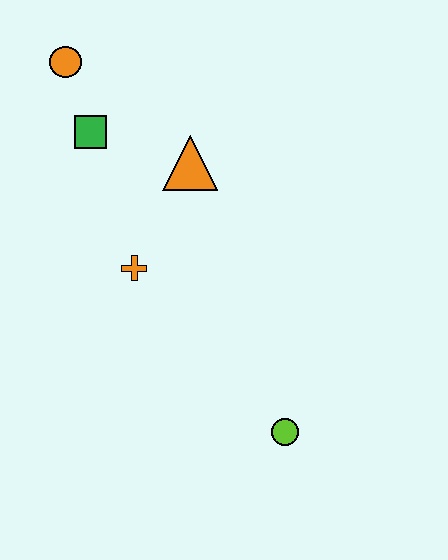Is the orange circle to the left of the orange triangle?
Yes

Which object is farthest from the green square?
The lime circle is farthest from the green square.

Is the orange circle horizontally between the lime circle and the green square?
No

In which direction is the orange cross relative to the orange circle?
The orange cross is below the orange circle.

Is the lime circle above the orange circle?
No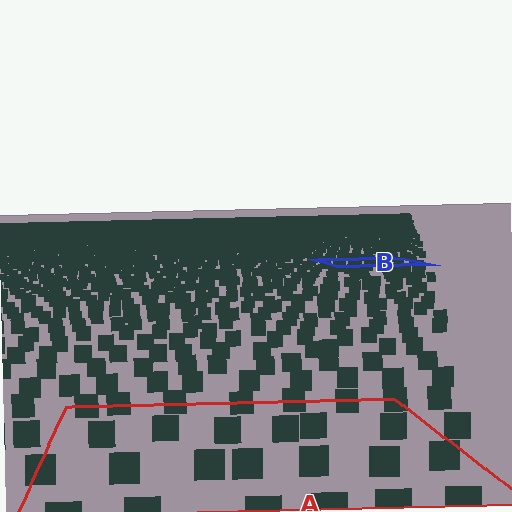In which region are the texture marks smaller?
The texture marks are smaller in region B, because it is farther away.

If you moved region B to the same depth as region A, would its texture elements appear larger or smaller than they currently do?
They would appear larger. At a closer depth, the same texture elements are projected at a bigger on-screen size.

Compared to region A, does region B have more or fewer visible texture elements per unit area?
Region B has more texture elements per unit area — they are packed more densely because it is farther away.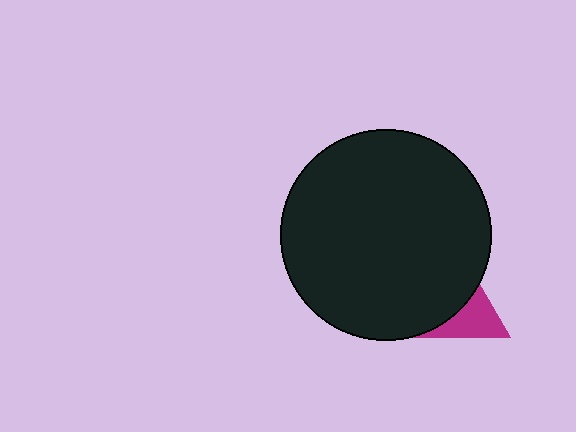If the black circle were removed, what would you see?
You would see the complete magenta triangle.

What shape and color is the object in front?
The object in front is a black circle.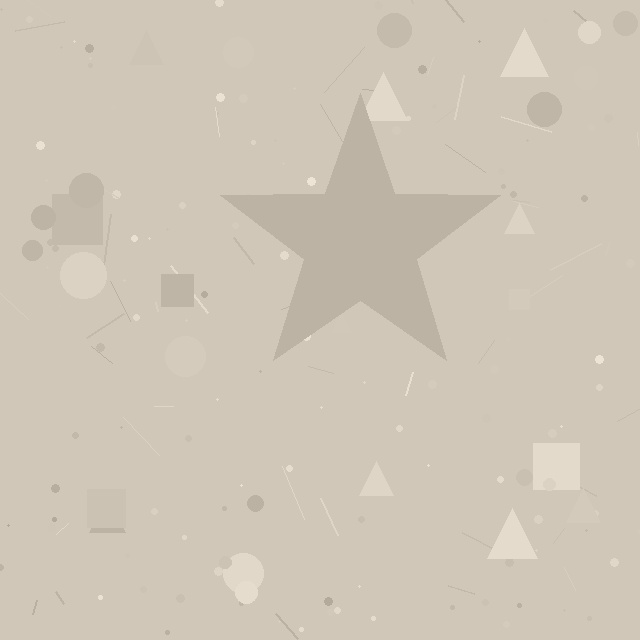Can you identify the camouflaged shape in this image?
The camouflaged shape is a star.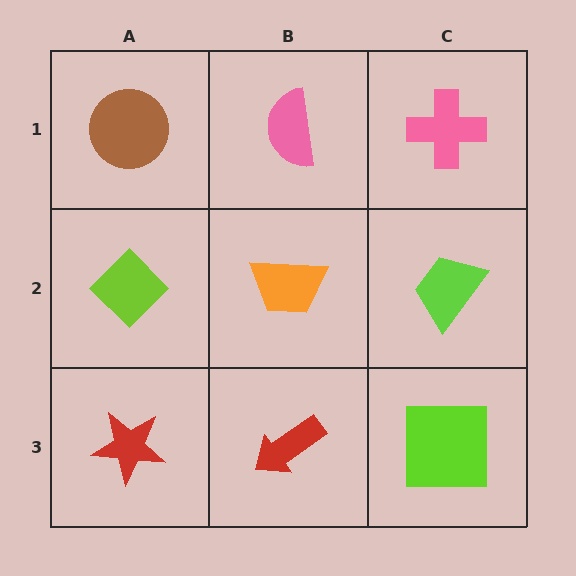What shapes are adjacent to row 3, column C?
A lime trapezoid (row 2, column C), a red arrow (row 3, column B).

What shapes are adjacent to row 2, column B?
A pink semicircle (row 1, column B), a red arrow (row 3, column B), a lime diamond (row 2, column A), a lime trapezoid (row 2, column C).